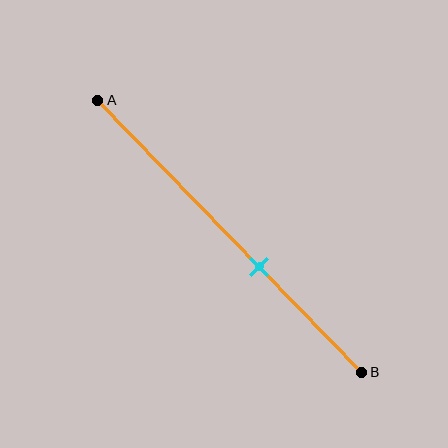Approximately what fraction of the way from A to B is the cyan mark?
The cyan mark is approximately 60% of the way from A to B.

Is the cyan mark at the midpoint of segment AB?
No, the mark is at about 60% from A, not at the 50% midpoint.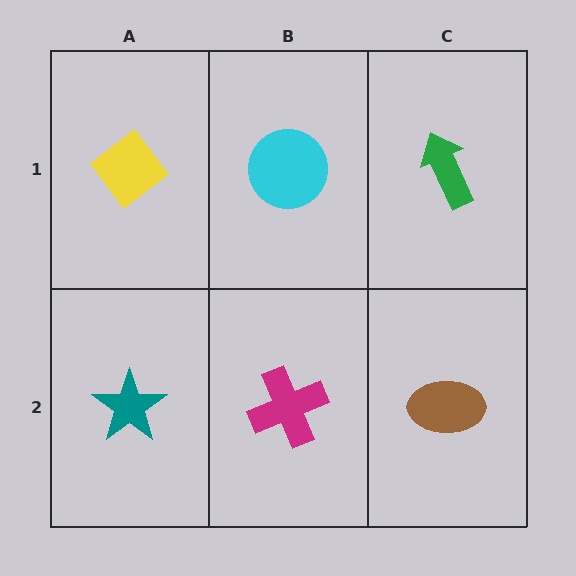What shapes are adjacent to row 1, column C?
A brown ellipse (row 2, column C), a cyan circle (row 1, column B).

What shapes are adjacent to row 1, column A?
A teal star (row 2, column A), a cyan circle (row 1, column B).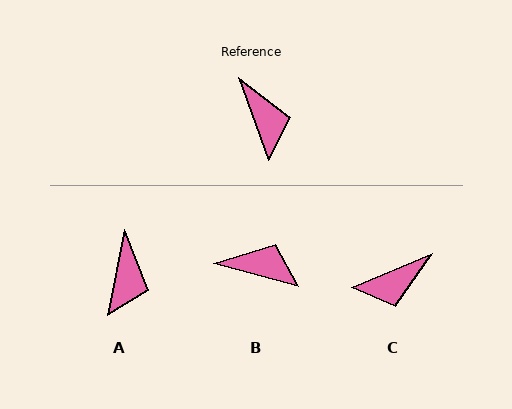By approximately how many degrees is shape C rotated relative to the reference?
Approximately 87 degrees clockwise.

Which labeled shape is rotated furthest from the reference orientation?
C, about 87 degrees away.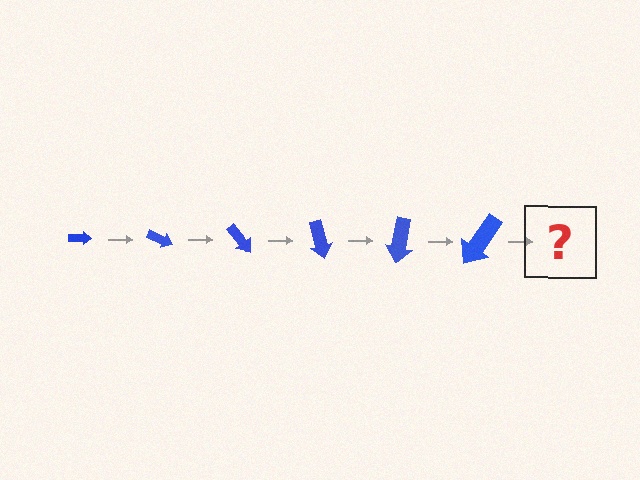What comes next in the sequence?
The next element should be an arrow, larger than the previous one and rotated 150 degrees from the start.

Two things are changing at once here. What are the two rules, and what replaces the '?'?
The two rules are that the arrow grows larger each step and it rotates 25 degrees each step. The '?' should be an arrow, larger than the previous one and rotated 150 degrees from the start.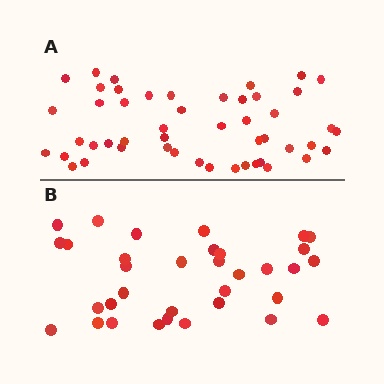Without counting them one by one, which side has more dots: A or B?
Region A (the top region) has more dots.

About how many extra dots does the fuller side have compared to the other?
Region A has approximately 15 more dots than region B.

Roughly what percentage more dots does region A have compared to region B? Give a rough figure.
About 45% more.